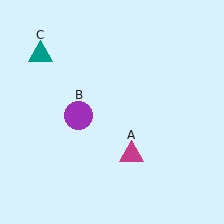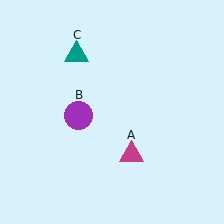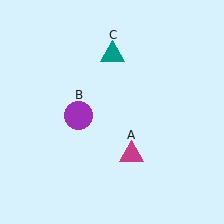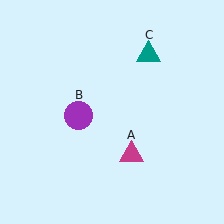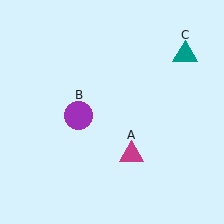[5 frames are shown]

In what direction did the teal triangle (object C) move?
The teal triangle (object C) moved right.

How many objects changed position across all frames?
1 object changed position: teal triangle (object C).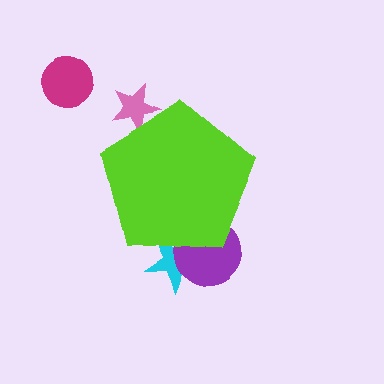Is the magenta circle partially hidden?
No, the magenta circle is fully visible.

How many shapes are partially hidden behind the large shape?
3 shapes are partially hidden.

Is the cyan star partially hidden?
Yes, the cyan star is partially hidden behind the lime pentagon.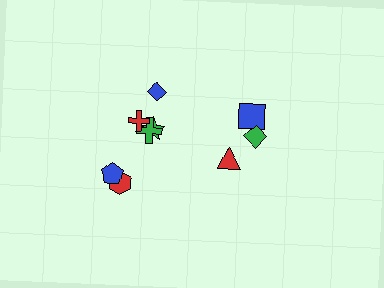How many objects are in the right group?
There are 3 objects.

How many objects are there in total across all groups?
There are 9 objects.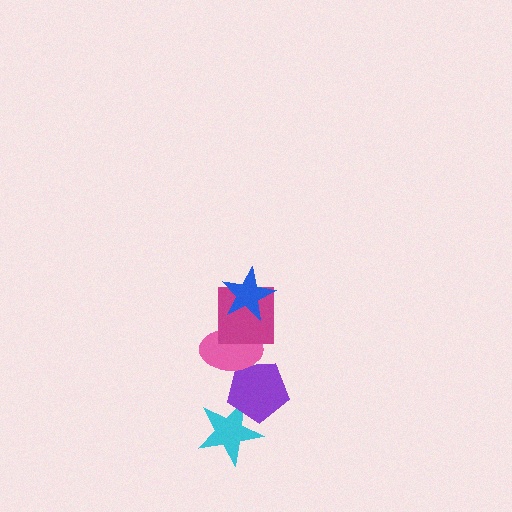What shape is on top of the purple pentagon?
The pink ellipse is on top of the purple pentagon.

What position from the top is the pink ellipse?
The pink ellipse is 3rd from the top.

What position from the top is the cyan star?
The cyan star is 5th from the top.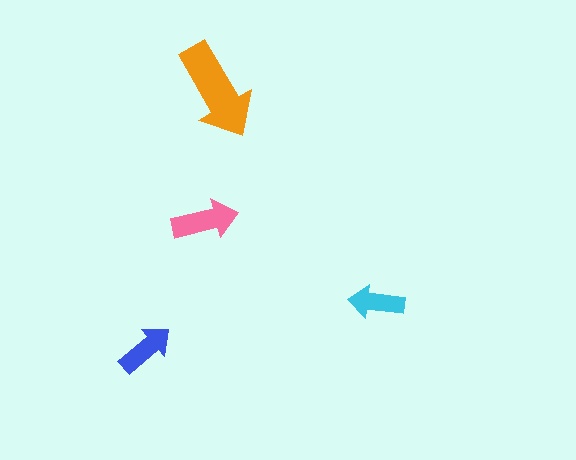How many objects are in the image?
There are 4 objects in the image.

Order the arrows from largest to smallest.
the orange one, the pink one, the blue one, the cyan one.